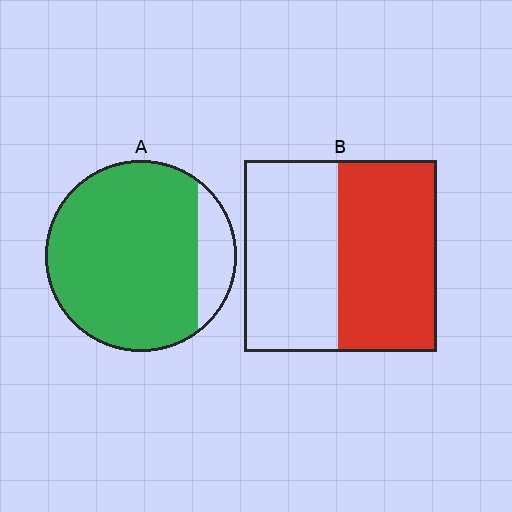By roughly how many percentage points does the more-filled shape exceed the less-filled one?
By roughly 35 percentage points (A over B).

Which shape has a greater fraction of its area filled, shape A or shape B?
Shape A.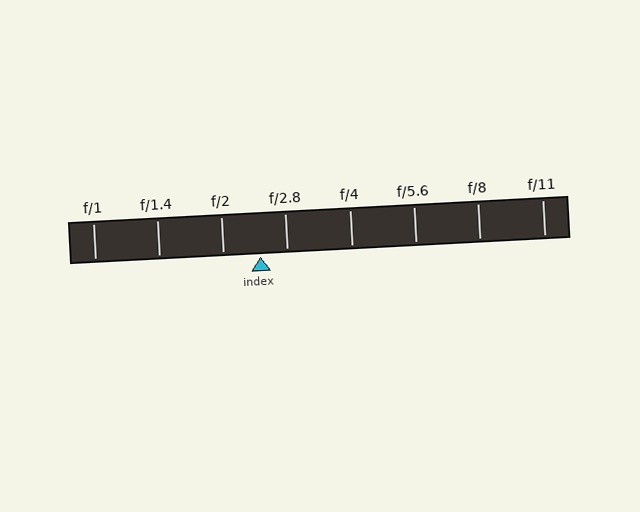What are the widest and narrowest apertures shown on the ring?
The widest aperture shown is f/1 and the narrowest is f/11.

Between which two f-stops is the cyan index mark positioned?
The index mark is between f/2 and f/2.8.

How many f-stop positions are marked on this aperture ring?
There are 8 f-stop positions marked.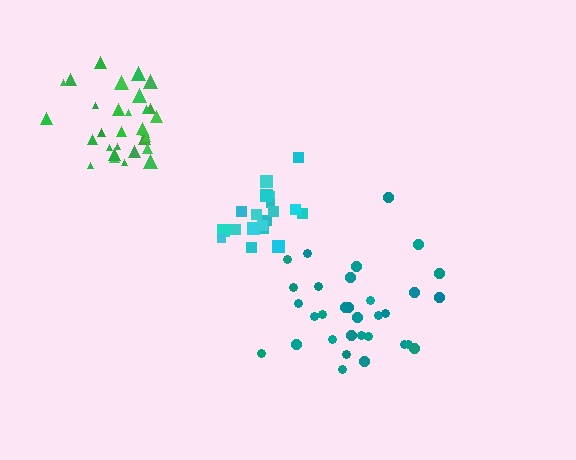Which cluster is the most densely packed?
Cyan.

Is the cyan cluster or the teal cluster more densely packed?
Cyan.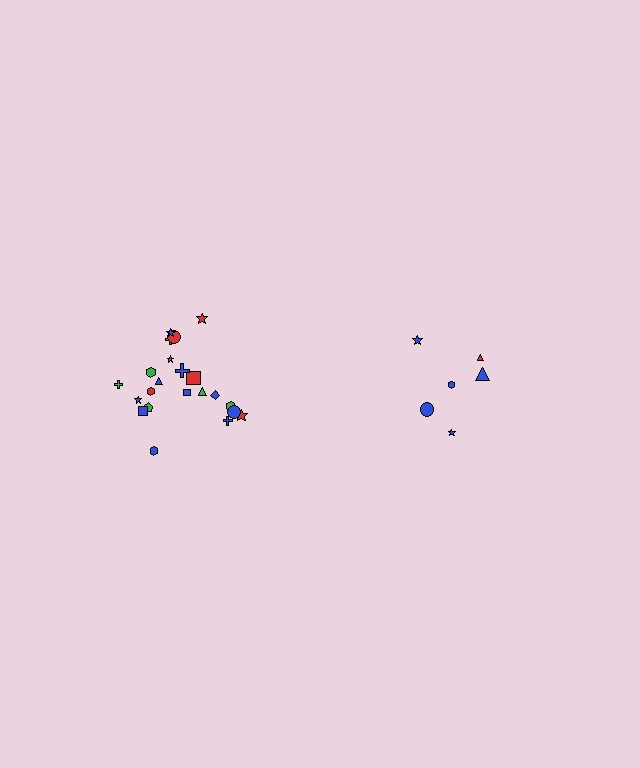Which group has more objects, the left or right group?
The left group.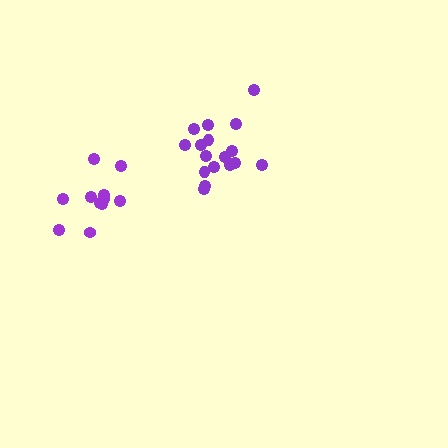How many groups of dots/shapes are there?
There are 2 groups.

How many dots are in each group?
Group 1: 17 dots, Group 2: 11 dots (28 total).